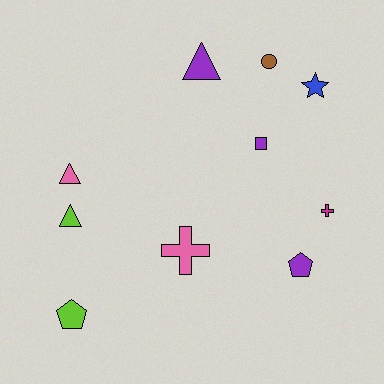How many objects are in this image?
There are 10 objects.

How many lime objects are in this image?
There are 2 lime objects.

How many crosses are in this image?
There are 2 crosses.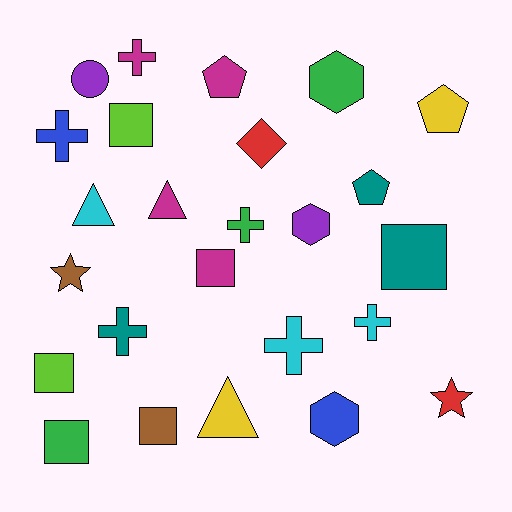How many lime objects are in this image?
There are 2 lime objects.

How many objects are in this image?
There are 25 objects.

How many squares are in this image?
There are 6 squares.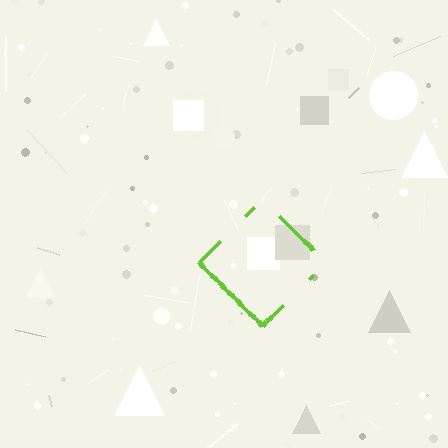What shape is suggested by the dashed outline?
The dashed outline suggests a diamond.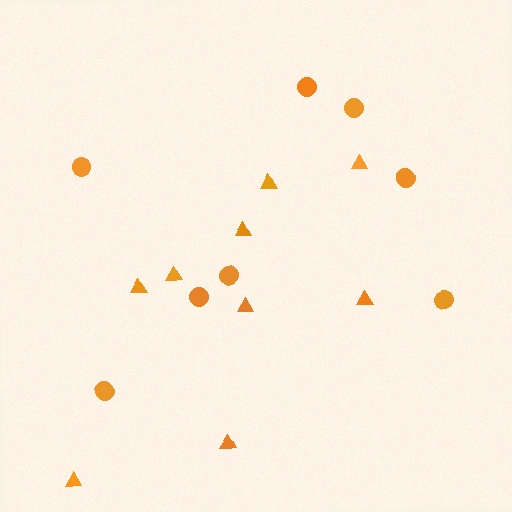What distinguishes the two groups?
There are 2 groups: one group of triangles (9) and one group of circles (8).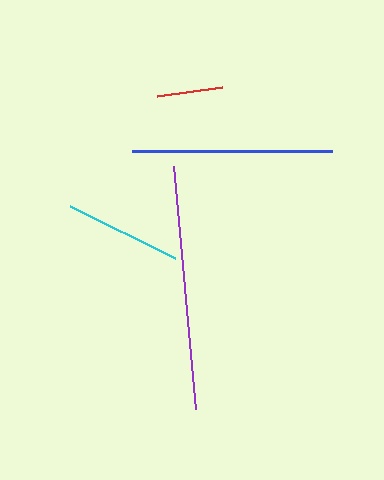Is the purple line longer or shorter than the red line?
The purple line is longer than the red line.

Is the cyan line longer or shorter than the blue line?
The blue line is longer than the cyan line.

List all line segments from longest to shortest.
From longest to shortest: purple, blue, cyan, red.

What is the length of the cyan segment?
The cyan segment is approximately 117 pixels long.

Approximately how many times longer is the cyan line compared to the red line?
The cyan line is approximately 1.8 times the length of the red line.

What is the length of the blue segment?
The blue segment is approximately 200 pixels long.